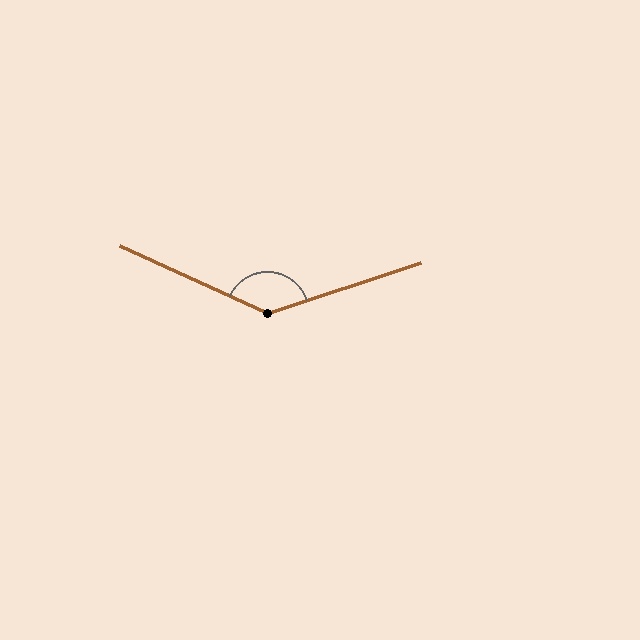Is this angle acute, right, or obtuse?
It is obtuse.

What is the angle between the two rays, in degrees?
Approximately 137 degrees.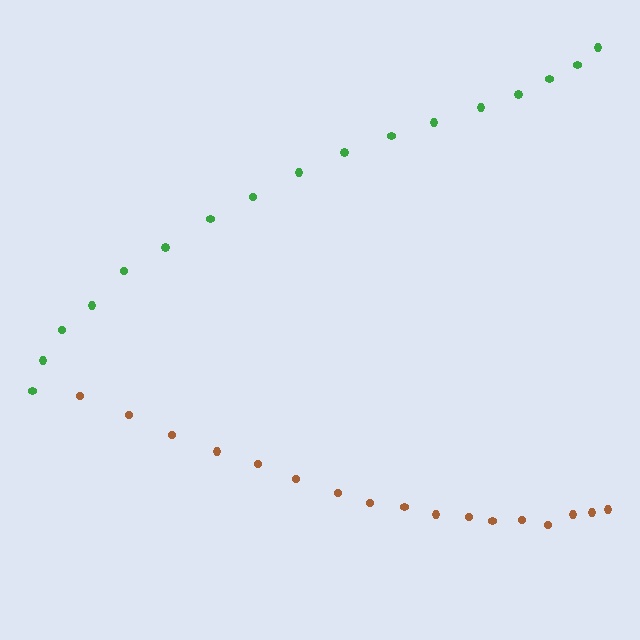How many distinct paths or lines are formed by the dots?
There are 2 distinct paths.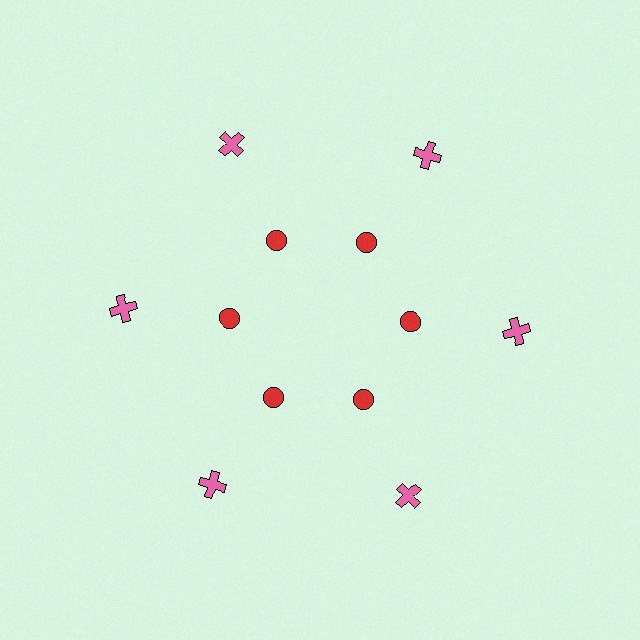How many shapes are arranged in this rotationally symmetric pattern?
There are 12 shapes, arranged in 6 groups of 2.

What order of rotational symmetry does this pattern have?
This pattern has 6-fold rotational symmetry.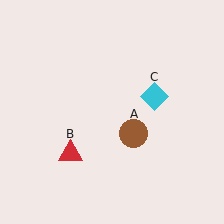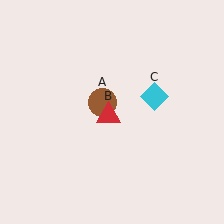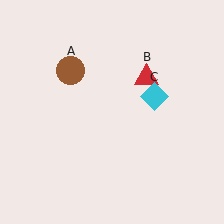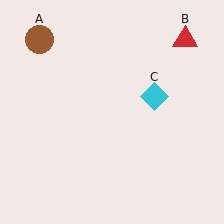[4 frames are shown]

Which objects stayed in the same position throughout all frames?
Cyan diamond (object C) remained stationary.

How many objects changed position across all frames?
2 objects changed position: brown circle (object A), red triangle (object B).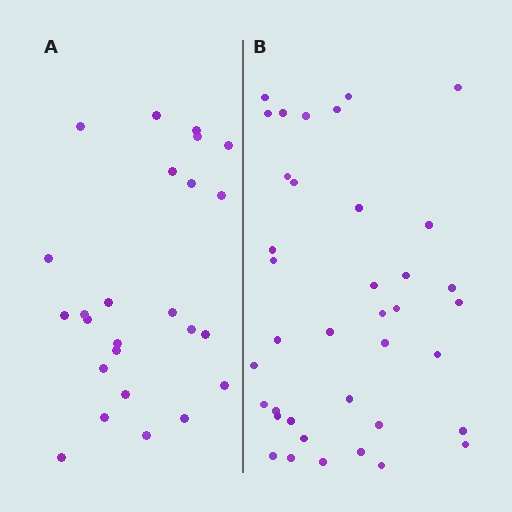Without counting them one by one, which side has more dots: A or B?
Region B (the right region) has more dots.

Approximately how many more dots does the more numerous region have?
Region B has approximately 15 more dots than region A.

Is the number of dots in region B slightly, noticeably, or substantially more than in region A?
Region B has substantially more. The ratio is roughly 1.5 to 1.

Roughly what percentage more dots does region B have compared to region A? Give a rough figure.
About 50% more.